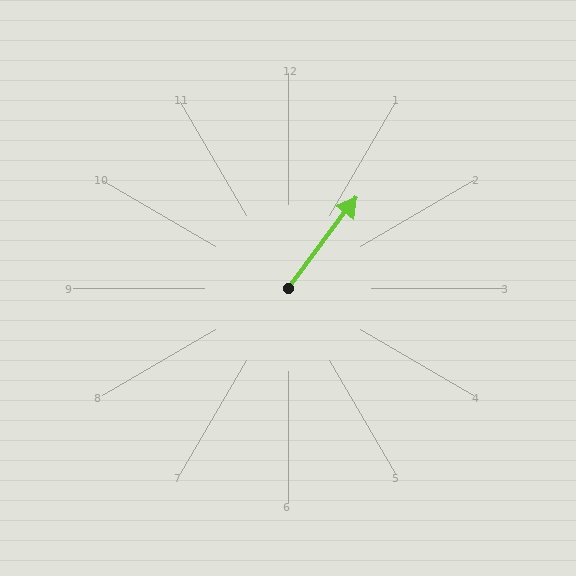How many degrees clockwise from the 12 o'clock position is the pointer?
Approximately 37 degrees.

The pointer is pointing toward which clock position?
Roughly 1 o'clock.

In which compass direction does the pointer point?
Northeast.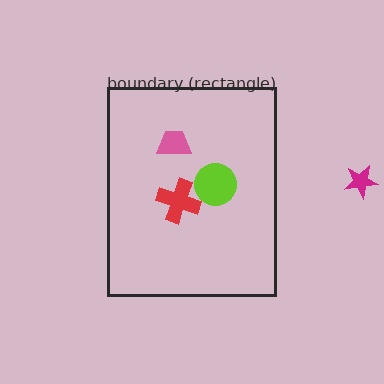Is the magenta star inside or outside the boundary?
Outside.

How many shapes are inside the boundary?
3 inside, 1 outside.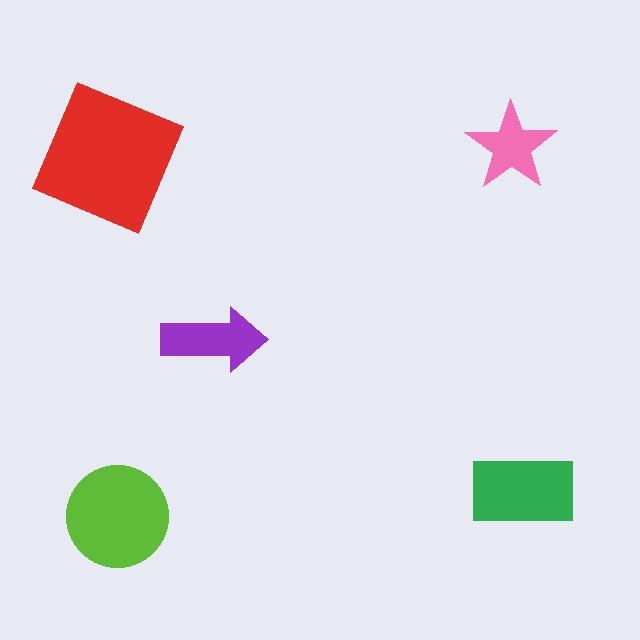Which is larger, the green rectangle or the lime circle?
The lime circle.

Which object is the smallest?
The pink star.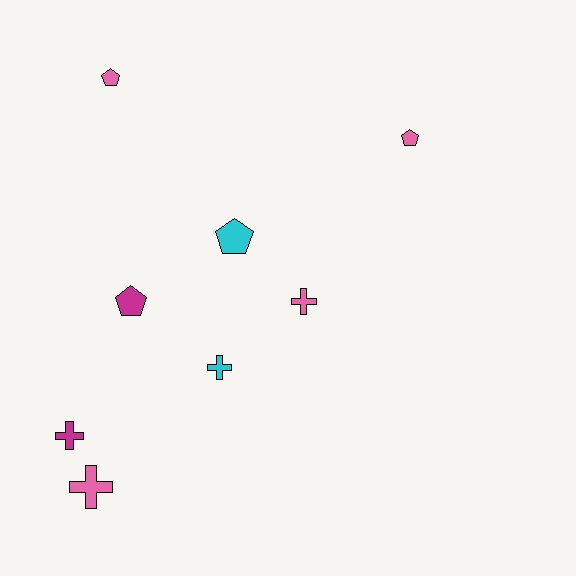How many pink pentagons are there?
There are 2 pink pentagons.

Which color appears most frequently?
Pink, with 4 objects.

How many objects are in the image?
There are 8 objects.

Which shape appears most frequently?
Pentagon, with 4 objects.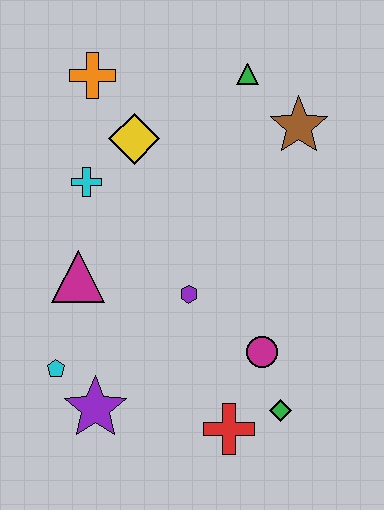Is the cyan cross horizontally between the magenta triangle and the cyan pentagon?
No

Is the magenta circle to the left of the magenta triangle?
No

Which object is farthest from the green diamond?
The orange cross is farthest from the green diamond.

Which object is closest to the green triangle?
The brown star is closest to the green triangle.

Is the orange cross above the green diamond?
Yes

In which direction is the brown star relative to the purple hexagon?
The brown star is above the purple hexagon.